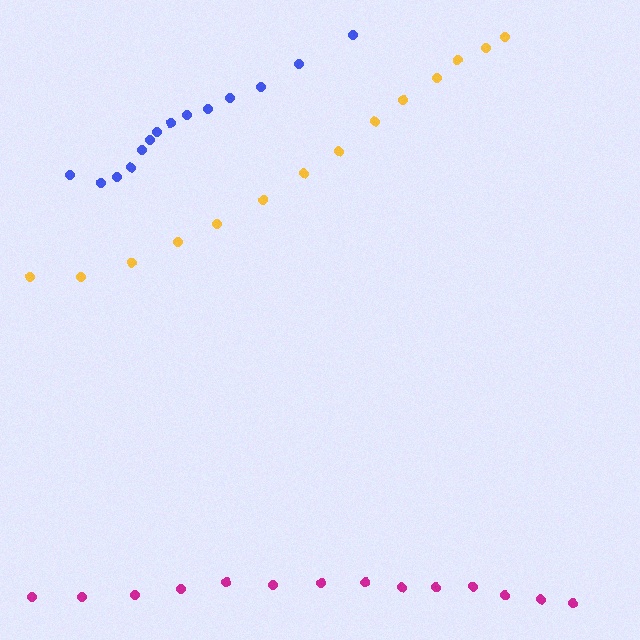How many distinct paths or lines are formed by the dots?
There are 3 distinct paths.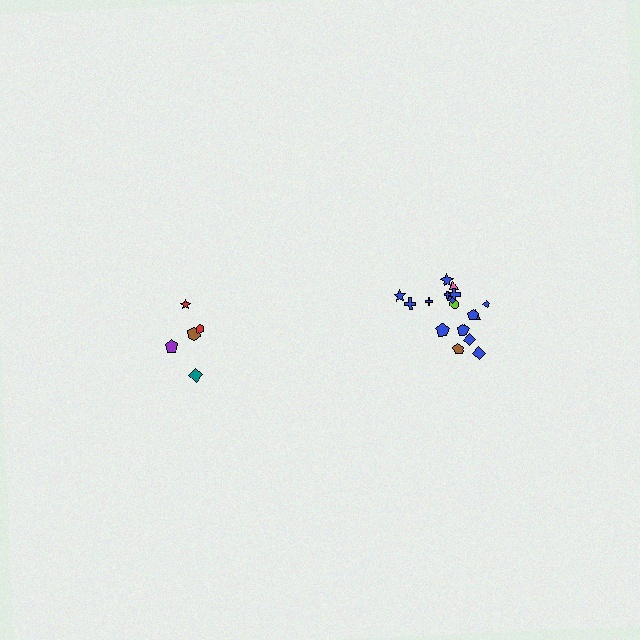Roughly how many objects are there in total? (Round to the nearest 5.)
Roughly 25 objects in total.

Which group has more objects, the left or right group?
The right group.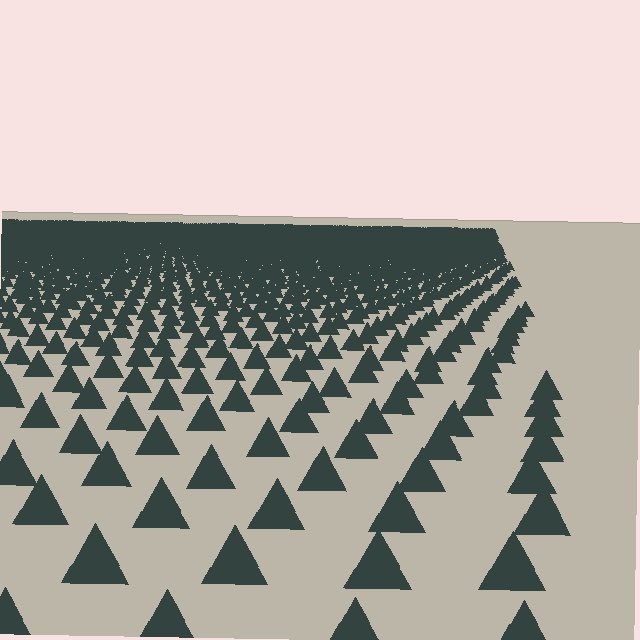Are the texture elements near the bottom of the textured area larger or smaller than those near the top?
Larger. Near the bottom, elements are closer to the viewer and appear at a bigger on-screen size.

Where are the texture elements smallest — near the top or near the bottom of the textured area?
Near the top.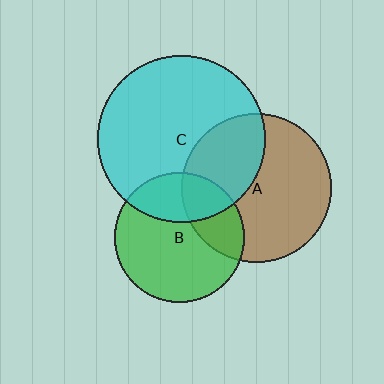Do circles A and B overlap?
Yes.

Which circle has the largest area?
Circle C (cyan).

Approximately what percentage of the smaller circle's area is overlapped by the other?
Approximately 25%.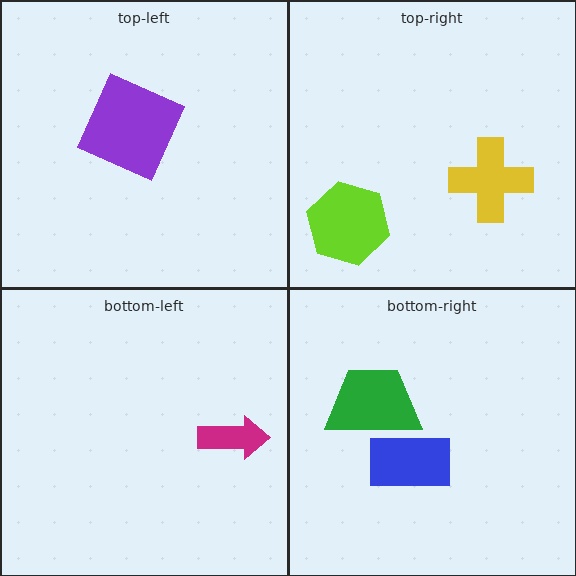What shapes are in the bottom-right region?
The green trapezoid, the blue rectangle.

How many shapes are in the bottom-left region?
1.